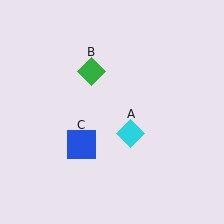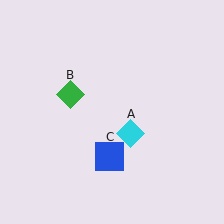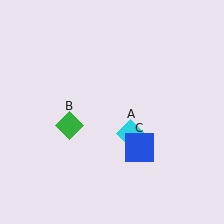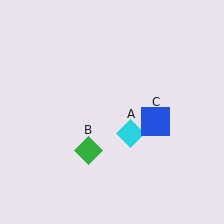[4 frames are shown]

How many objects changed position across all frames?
2 objects changed position: green diamond (object B), blue square (object C).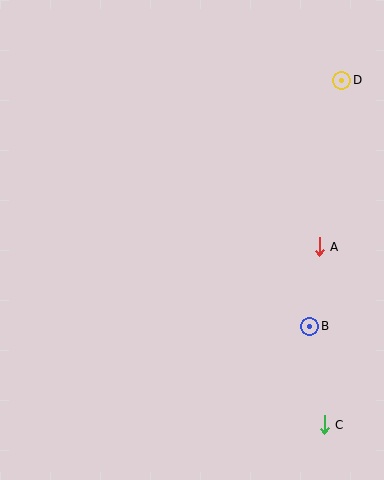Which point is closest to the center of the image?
Point A at (319, 247) is closest to the center.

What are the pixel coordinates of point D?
Point D is at (342, 80).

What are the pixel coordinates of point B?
Point B is at (310, 326).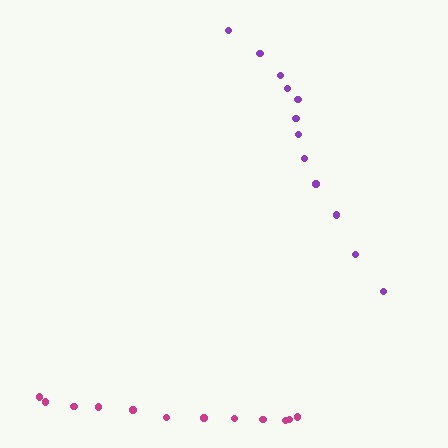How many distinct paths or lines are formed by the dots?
There are 2 distinct paths.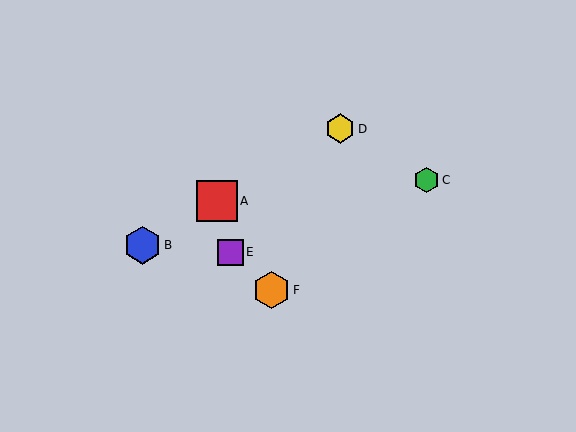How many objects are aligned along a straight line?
3 objects (A, B, D) are aligned along a straight line.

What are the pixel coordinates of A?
Object A is at (217, 201).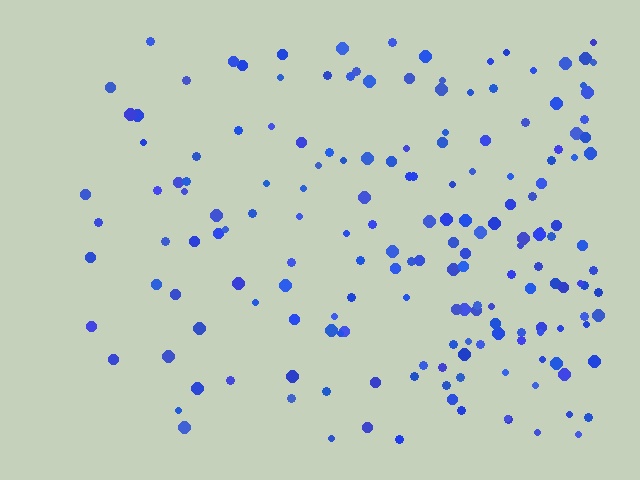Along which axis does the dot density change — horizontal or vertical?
Horizontal.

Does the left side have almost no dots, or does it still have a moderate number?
Still a moderate number, just noticeably fewer than the right.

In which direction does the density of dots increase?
From left to right, with the right side densest.